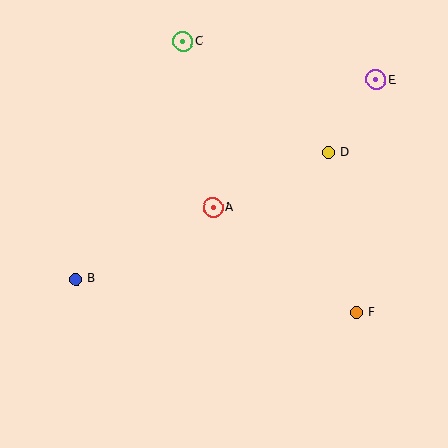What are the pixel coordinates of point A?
Point A is at (213, 208).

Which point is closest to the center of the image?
Point A at (213, 208) is closest to the center.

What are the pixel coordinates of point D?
Point D is at (329, 152).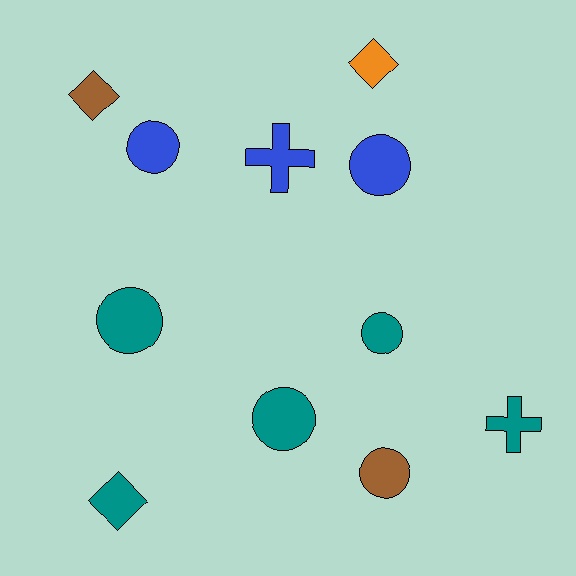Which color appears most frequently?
Teal, with 5 objects.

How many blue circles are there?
There are 2 blue circles.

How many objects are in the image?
There are 11 objects.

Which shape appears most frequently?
Circle, with 6 objects.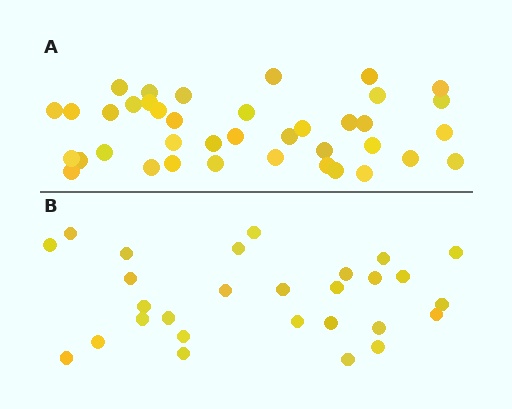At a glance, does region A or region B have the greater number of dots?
Region A (the top region) has more dots.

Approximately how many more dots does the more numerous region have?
Region A has roughly 12 or so more dots than region B.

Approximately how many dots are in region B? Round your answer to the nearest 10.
About 30 dots. (The exact count is 28, which rounds to 30.)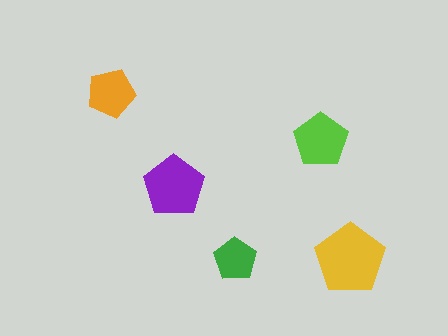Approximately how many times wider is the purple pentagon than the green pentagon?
About 1.5 times wider.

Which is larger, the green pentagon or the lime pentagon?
The lime one.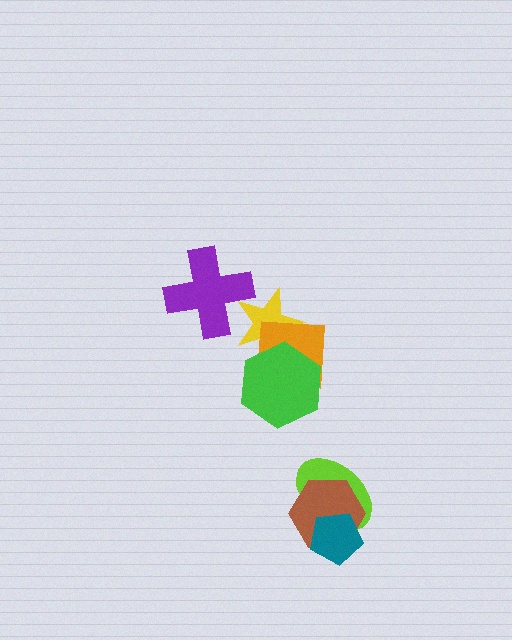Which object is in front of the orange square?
The green hexagon is in front of the orange square.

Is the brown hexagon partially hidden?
Yes, it is partially covered by another shape.